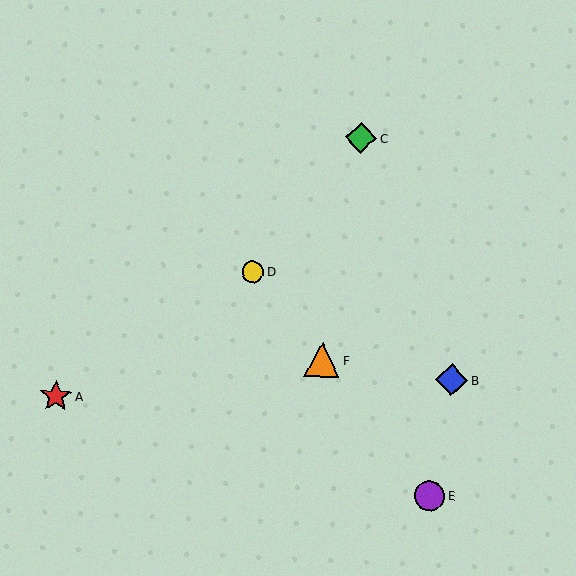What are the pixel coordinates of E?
Object E is at (429, 496).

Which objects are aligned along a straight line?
Objects D, E, F are aligned along a straight line.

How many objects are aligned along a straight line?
3 objects (D, E, F) are aligned along a straight line.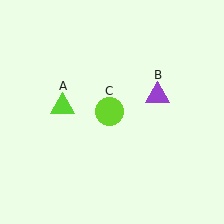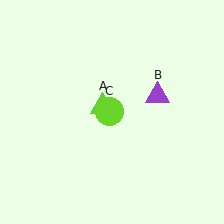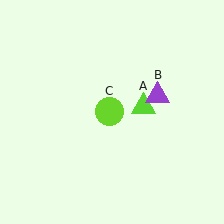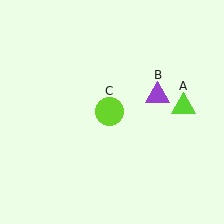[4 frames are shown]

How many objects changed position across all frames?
1 object changed position: lime triangle (object A).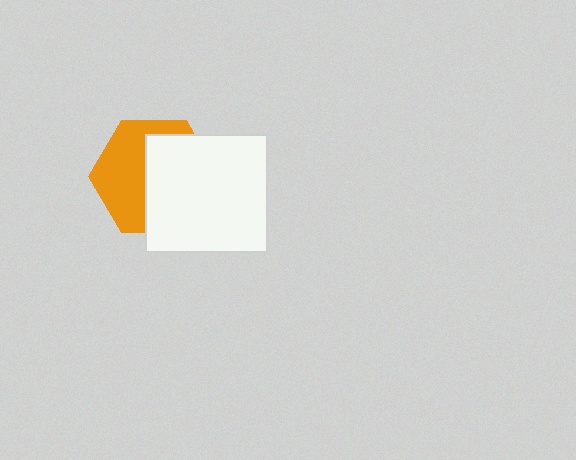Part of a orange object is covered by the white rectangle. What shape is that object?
It is a hexagon.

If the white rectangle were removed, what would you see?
You would see the complete orange hexagon.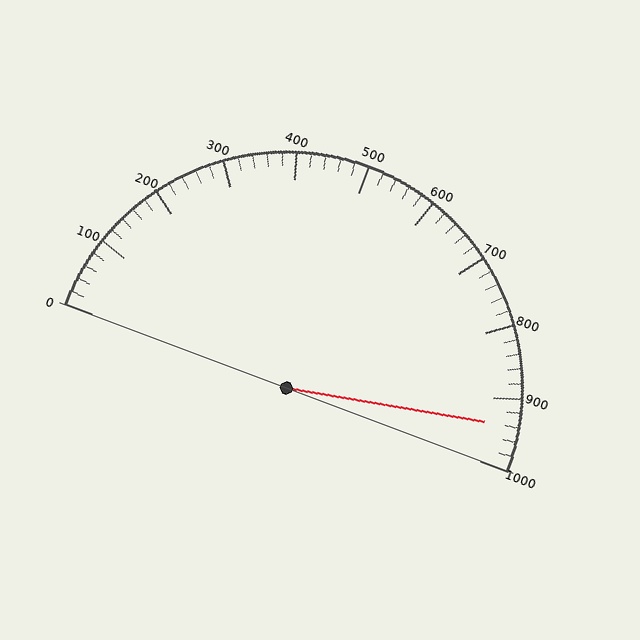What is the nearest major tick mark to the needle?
The nearest major tick mark is 900.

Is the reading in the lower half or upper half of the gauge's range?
The reading is in the upper half of the range (0 to 1000).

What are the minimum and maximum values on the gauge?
The gauge ranges from 0 to 1000.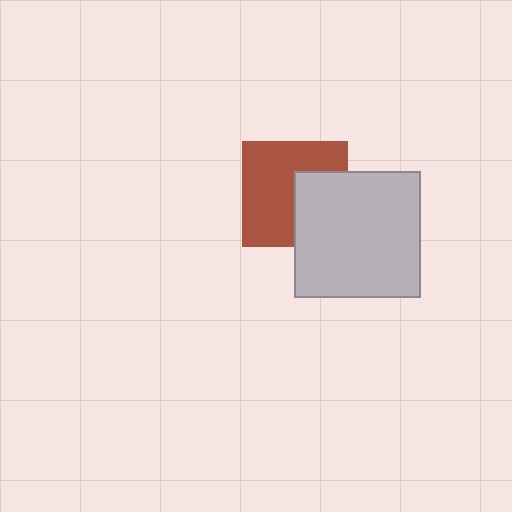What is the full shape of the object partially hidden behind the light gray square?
The partially hidden object is a brown square.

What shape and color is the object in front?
The object in front is a light gray square.